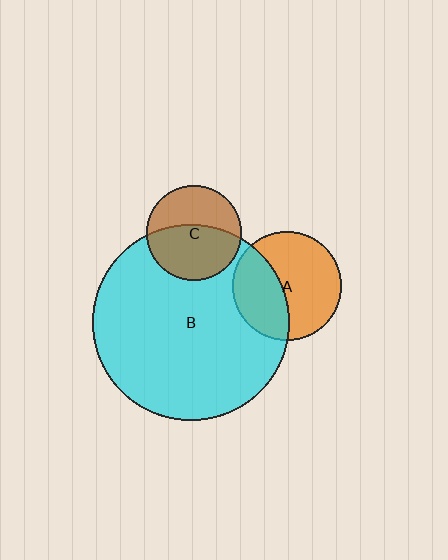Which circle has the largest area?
Circle B (cyan).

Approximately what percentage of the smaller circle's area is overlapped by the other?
Approximately 40%.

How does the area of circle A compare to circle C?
Approximately 1.3 times.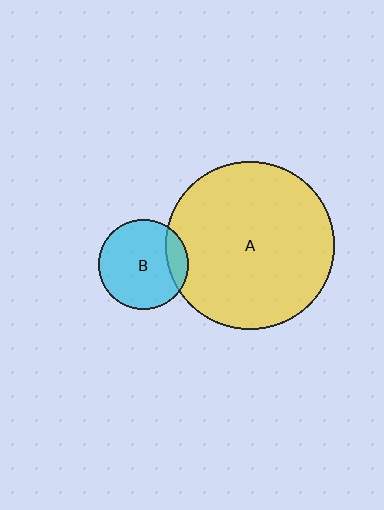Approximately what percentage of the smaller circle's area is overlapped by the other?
Approximately 15%.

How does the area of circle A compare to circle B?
Approximately 3.5 times.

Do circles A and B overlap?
Yes.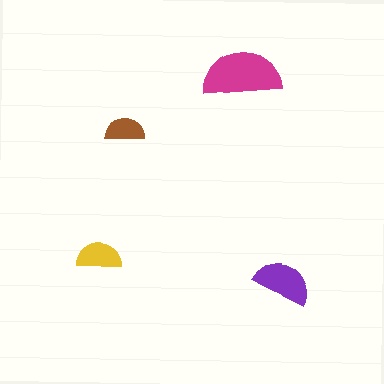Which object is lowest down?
The purple semicircle is bottommost.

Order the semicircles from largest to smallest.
the magenta one, the purple one, the yellow one, the brown one.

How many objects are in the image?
There are 4 objects in the image.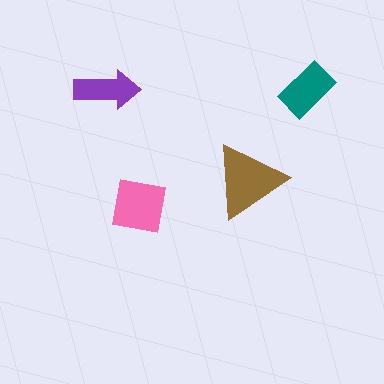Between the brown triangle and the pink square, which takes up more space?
The brown triangle.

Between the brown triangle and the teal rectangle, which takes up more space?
The brown triangle.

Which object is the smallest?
The purple arrow.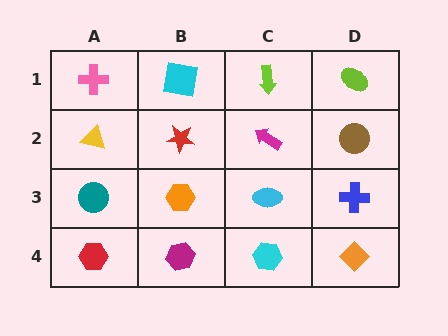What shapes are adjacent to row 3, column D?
A brown circle (row 2, column D), an orange diamond (row 4, column D), a cyan ellipse (row 3, column C).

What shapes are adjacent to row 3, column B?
A red star (row 2, column B), a magenta hexagon (row 4, column B), a teal circle (row 3, column A), a cyan ellipse (row 3, column C).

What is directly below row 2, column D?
A blue cross.